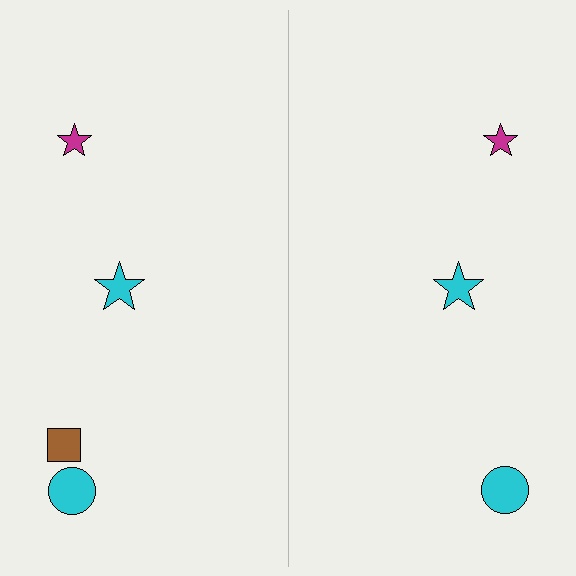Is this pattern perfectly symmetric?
No, the pattern is not perfectly symmetric. A brown square is missing from the right side.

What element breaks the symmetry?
A brown square is missing from the right side.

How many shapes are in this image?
There are 7 shapes in this image.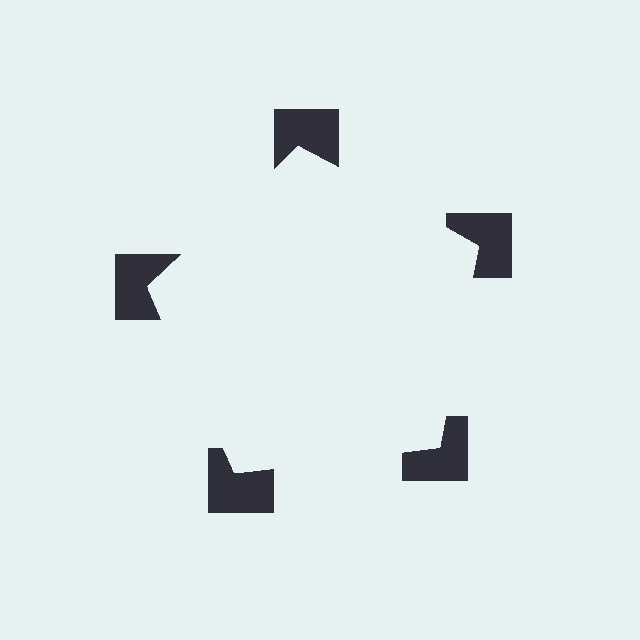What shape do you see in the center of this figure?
An illusory pentagon — its edges are inferred from the aligned wedge cuts in the notched squares, not physically drawn.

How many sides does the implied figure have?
5 sides.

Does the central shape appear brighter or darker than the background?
It typically appears slightly brighter than the background, even though no actual brightness change is drawn.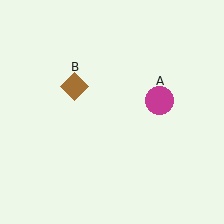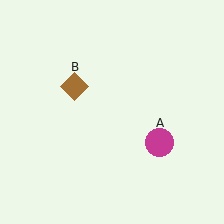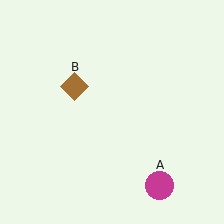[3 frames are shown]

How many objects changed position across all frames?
1 object changed position: magenta circle (object A).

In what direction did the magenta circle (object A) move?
The magenta circle (object A) moved down.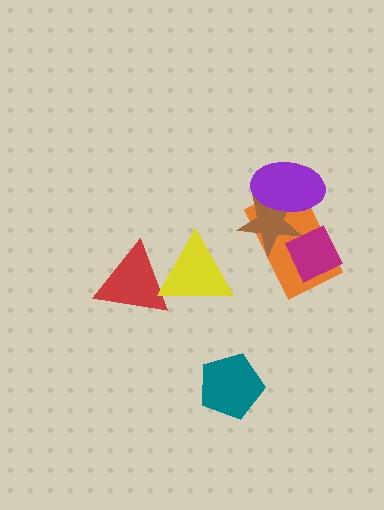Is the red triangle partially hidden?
Yes, it is partially covered by another shape.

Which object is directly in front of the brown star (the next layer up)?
The magenta diamond is directly in front of the brown star.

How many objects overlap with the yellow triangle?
1 object overlaps with the yellow triangle.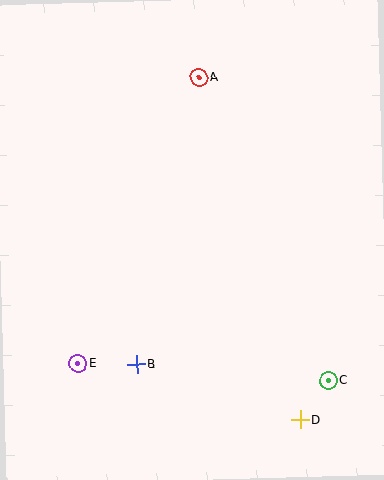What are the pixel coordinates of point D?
Point D is at (300, 420).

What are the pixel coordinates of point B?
Point B is at (137, 364).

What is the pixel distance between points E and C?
The distance between E and C is 251 pixels.